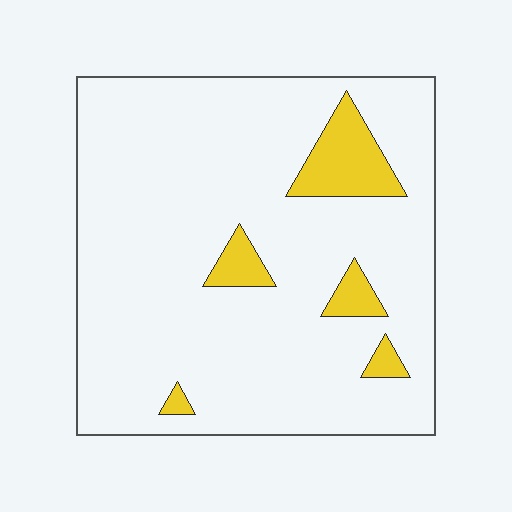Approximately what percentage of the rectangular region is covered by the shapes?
Approximately 10%.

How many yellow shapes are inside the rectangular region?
5.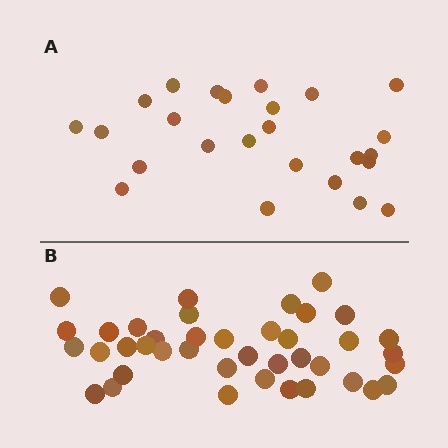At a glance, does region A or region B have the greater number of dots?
Region B (the bottom region) has more dots.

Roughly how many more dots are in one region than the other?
Region B has approximately 15 more dots than region A.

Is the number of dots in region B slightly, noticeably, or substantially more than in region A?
Region B has substantially more. The ratio is roughly 1.6 to 1.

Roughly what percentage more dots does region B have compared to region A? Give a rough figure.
About 60% more.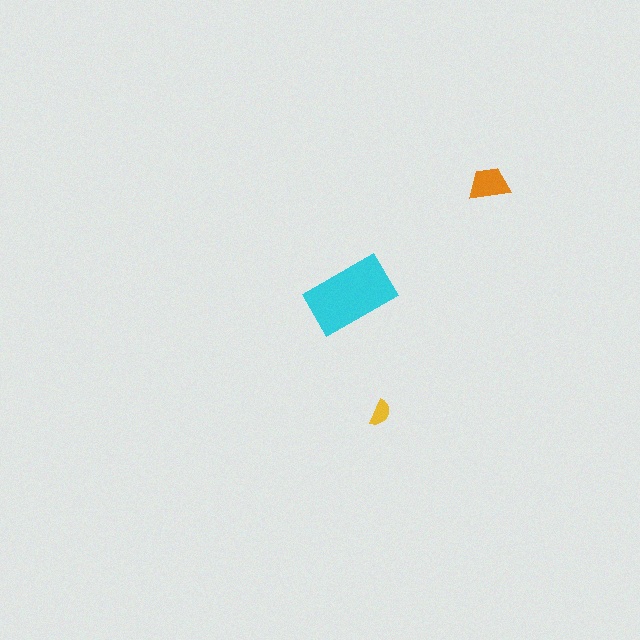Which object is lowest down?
The yellow semicircle is bottommost.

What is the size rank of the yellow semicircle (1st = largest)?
3rd.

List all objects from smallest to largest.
The yellow semicircle, the orange trapezoid, the cyan rectangle.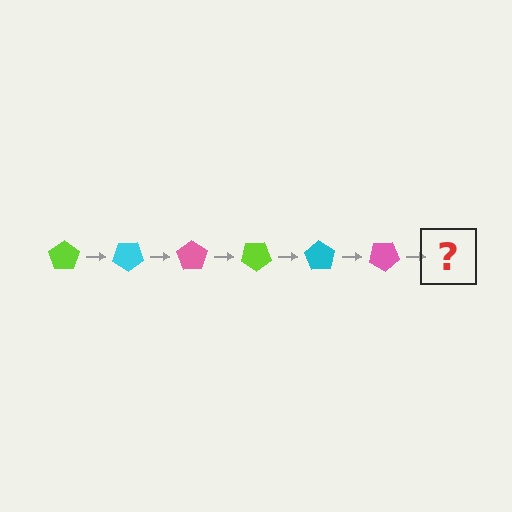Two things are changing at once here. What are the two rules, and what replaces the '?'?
The two rules are that it rotates 35 degrees each step and the color cycles through lime, cyan, and pink. The '?' should be a lime pentagon, rotated 210 degrees from the start.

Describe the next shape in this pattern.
It should be a lime pentagon, rotated 210 degrees from the start.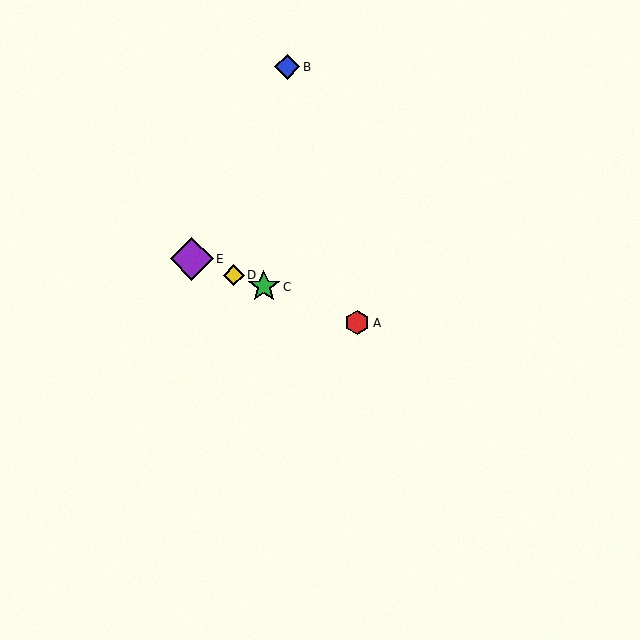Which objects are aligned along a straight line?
Objects A, C, D, E are aligned along a straight line.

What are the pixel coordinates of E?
Object E is at (192, 259).